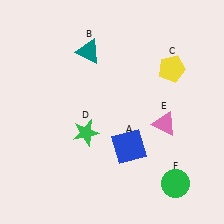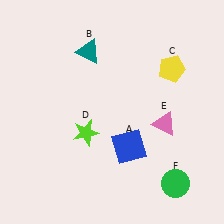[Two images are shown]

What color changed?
The star (D) changed from green in Image 1 to lime in Image 2.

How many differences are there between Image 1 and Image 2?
There is 1 difference between the two images.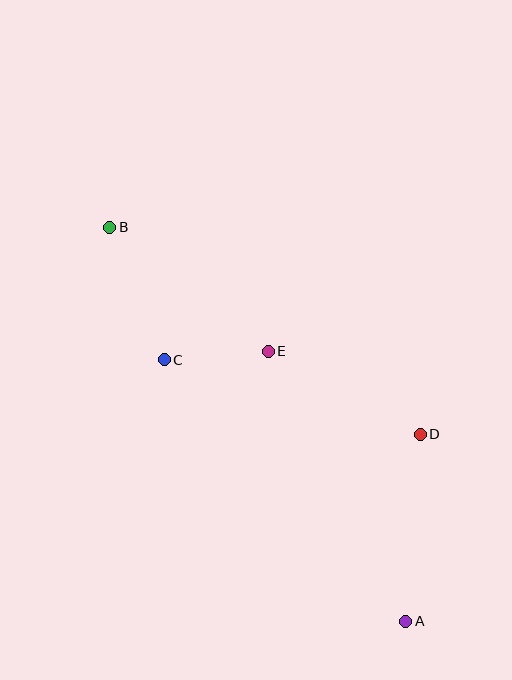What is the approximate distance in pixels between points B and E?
The distance between B and E is approximately 202 pixels.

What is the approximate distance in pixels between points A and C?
The distance between A and C is approximately 356 pixels.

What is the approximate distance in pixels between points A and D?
The distance between A and D is approximately 187 pixels.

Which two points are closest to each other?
Points C and E are closest to each other.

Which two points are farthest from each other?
Points A and B are farthest from each other.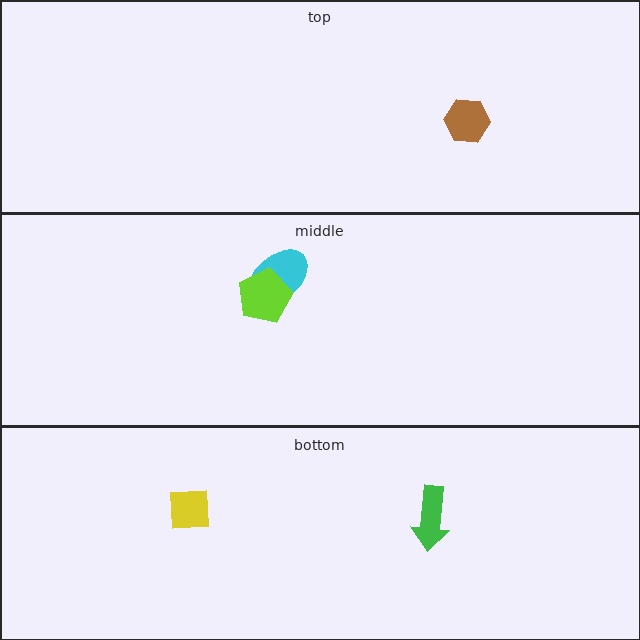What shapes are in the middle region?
The cyan ellipse, the lime pentagon.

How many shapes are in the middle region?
2.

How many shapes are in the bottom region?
2.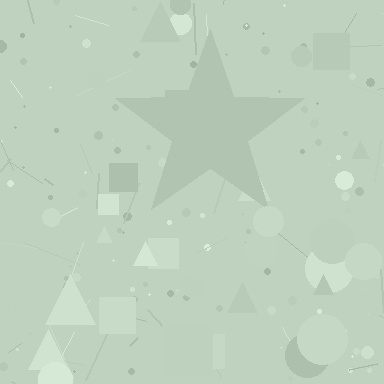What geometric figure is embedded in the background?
A star is embedded in the background.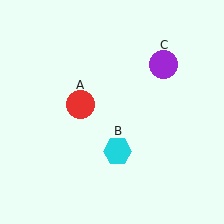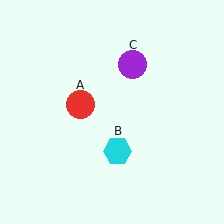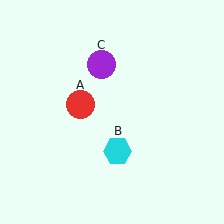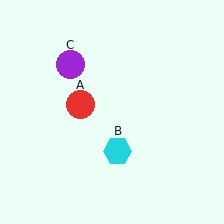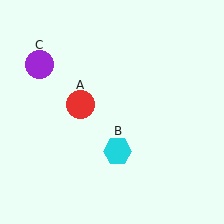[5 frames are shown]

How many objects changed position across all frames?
1 object changed position: purple circle (object C).